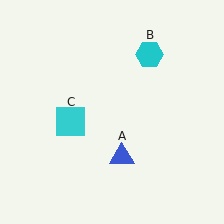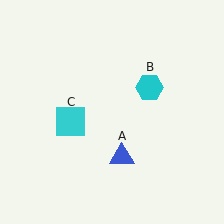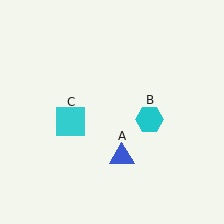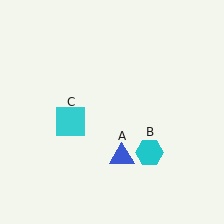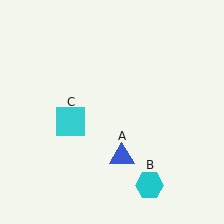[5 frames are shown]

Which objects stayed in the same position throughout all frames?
Blue triangle (object A) and cyan square (object C) remained stationary.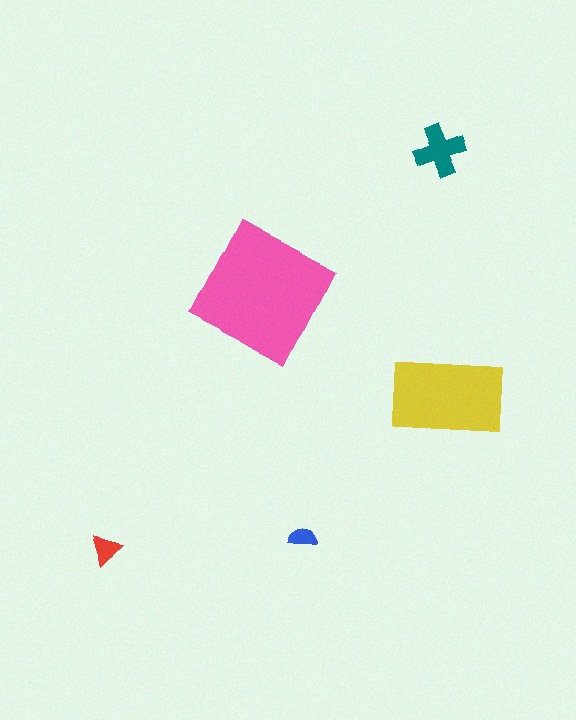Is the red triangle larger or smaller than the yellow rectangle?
Smaller.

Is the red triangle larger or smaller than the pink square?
Smaller.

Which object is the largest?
The pink square.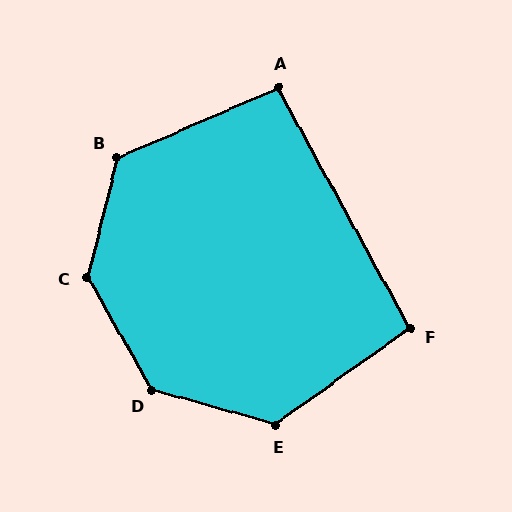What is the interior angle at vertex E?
Approximately 128 degrees (obtuse).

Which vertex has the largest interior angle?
C, at approximately 136 degrees.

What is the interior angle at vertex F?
Approximately 97 degrees (obtuse).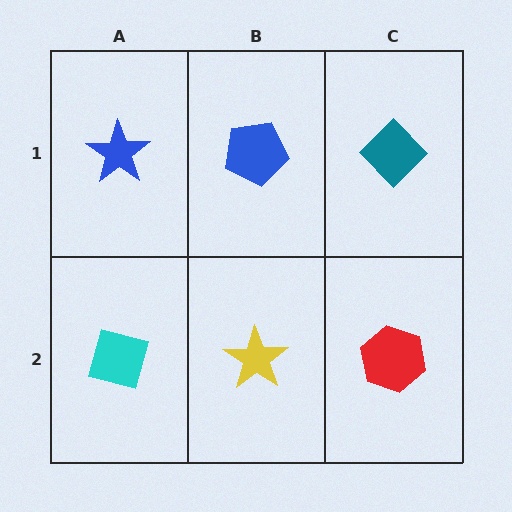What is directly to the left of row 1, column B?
A blue star.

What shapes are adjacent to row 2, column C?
A teal diamond (row 1, column C), a yellow star (row 2, column B).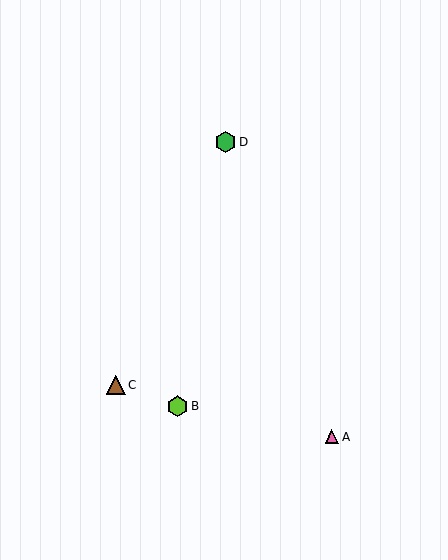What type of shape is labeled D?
Shape D is a green hexagon.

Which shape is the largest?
The lime hexagon (labeled B) is the largest.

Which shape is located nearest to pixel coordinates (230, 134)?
The green hexagon (labeled D) at (226, 142) is nearest to that location.